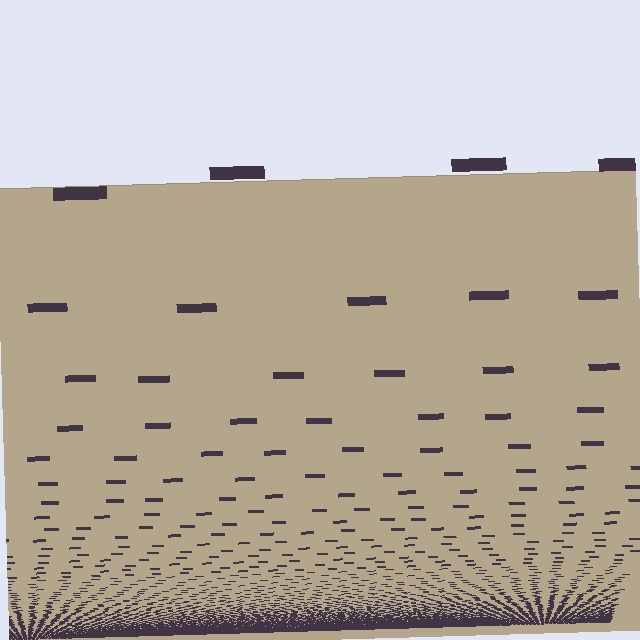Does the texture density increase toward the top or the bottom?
Density increases toward the bottom.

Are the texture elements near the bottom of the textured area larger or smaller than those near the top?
Smaller. The gradient is inverted — elements near the bottom are smaller and denser.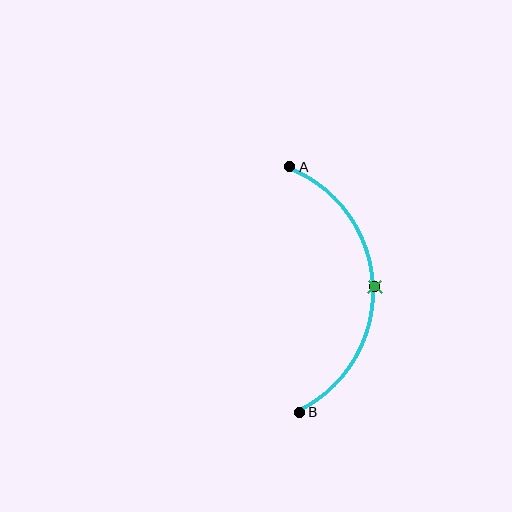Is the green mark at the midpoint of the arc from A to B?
Yes. The green mark lies on the arc at equal arc-length from both A and B — it is the arc midpoint.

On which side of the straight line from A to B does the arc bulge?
The arc bulges to the right of the straight line connecting A and B.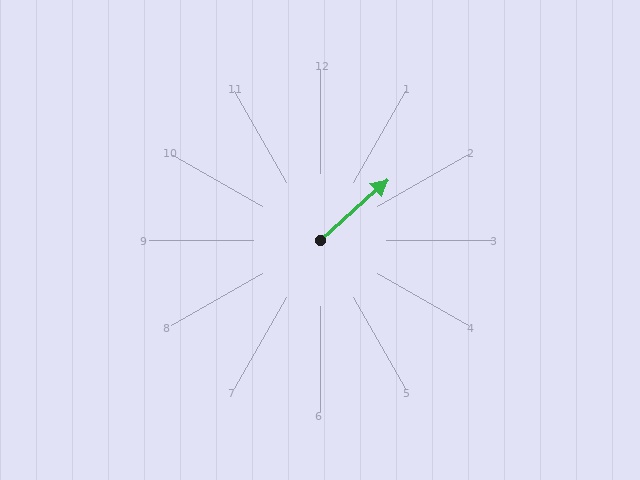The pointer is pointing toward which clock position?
Roughly 2 o'clock.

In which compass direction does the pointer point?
Northeast.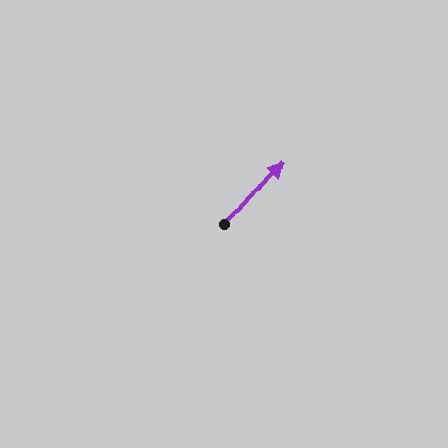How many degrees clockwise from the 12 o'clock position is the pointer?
Approximately 41 degrees.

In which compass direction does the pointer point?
Northeast.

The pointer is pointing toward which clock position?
Roughly 1 o'clock.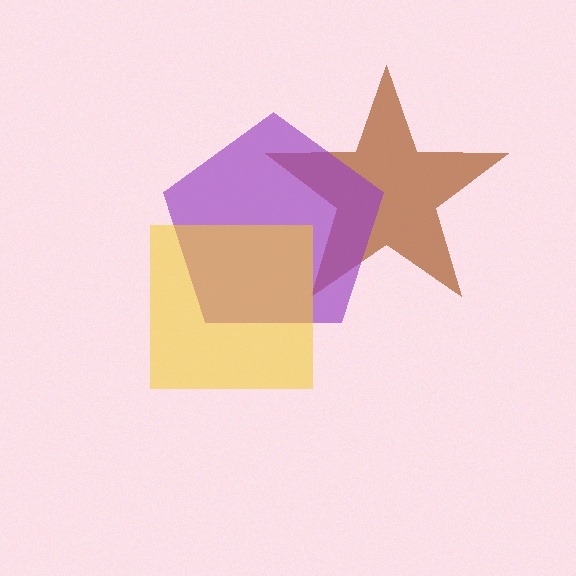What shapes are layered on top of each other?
The layered shapes are: a brown star, a purple pentagon, a yellow square.